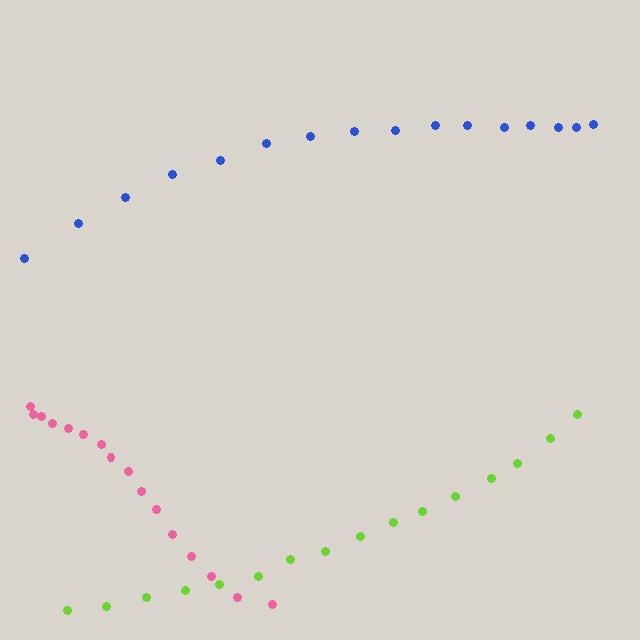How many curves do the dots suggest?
There are 3 distinct paths.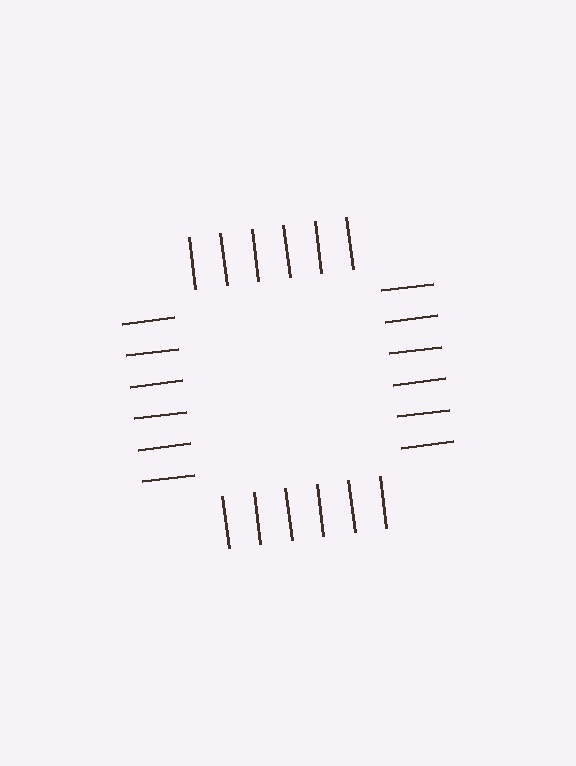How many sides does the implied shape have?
4 sides — the line-ends trace a square.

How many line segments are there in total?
24 — 6 along each of the 4 edges.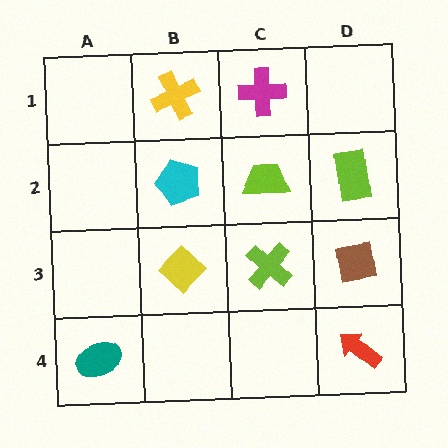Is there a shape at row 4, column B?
No, that cell is empty.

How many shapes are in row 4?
2 shapes.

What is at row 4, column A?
A teal ellipse.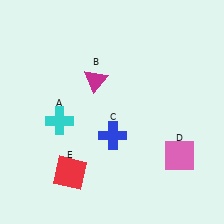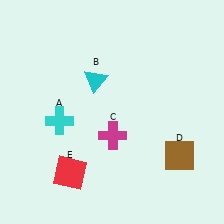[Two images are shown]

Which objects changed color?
B changed from magenta to cyan. C changed from blue to magenta. D changed from pink to brown.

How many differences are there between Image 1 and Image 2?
There are 3 differences between the two images.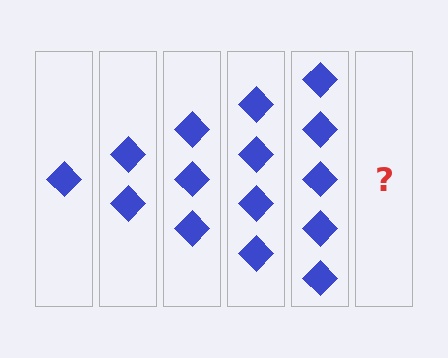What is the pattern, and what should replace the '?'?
The pattern is that each step adds one more diamond. The '?' should be 6 diamonds.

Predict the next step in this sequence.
The next step is 6 diamonds.